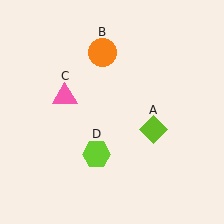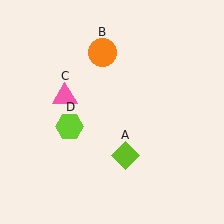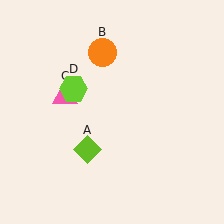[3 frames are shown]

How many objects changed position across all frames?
2 objects changed position: lime diamond (object A), lime hexagon (object D).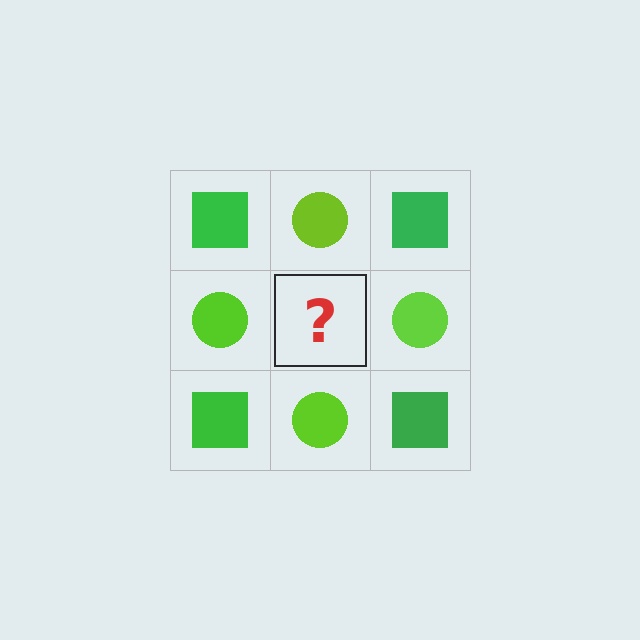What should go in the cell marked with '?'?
The missing cell should contain a green square.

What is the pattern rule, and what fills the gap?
The rule is that it alternates green square and lime circle in a checkerboard pattern. The gap should be filled with a green square.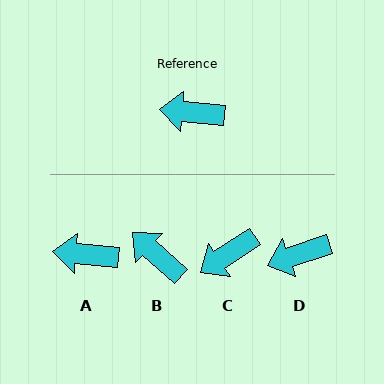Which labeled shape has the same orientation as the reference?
A.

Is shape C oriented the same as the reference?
No, it is off by about 39 degrees.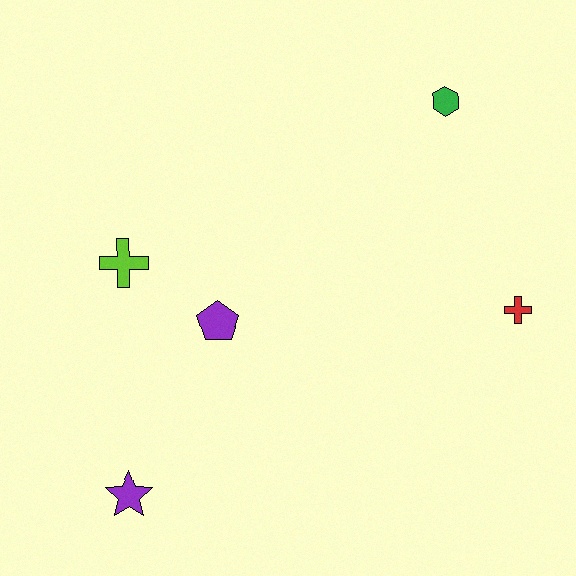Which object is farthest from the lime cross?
The red cross is farthest from the lime cross.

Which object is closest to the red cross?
The green hexagon is closest to the red cross.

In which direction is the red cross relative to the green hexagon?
The red cross is below the green hexagon.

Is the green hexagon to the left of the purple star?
No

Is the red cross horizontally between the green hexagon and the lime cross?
No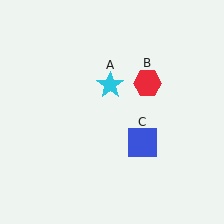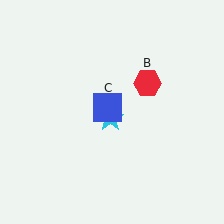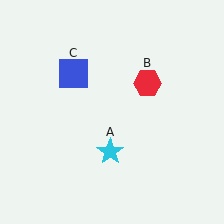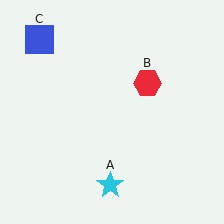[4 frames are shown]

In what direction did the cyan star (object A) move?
The cyan star (object A) moved down.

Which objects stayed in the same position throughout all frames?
Red hexagon (object B) remained stationary.